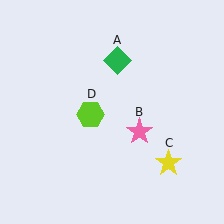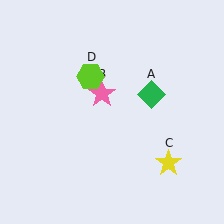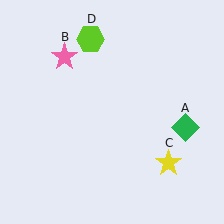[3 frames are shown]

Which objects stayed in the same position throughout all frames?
Yellow star (object C) remained stationary.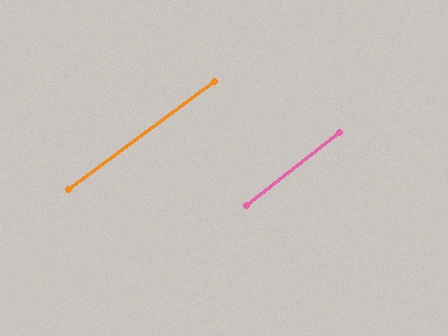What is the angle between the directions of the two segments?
Approximately 1 degree.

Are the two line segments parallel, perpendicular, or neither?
Parallel — their directions differ by only 1.2°.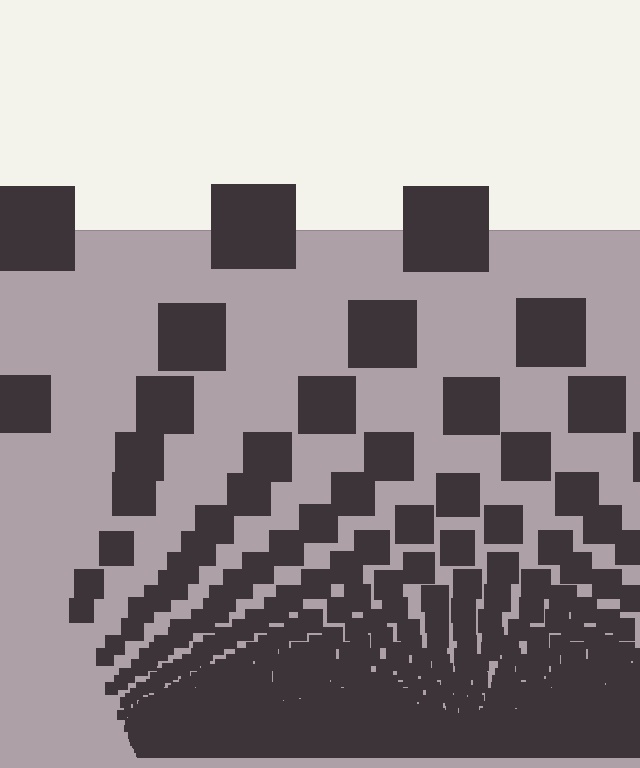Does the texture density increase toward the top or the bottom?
Density increases toward the bottom.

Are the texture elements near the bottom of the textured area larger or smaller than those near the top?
Smaller. The gradient is inverted — elements near the bottom are smaller and denser.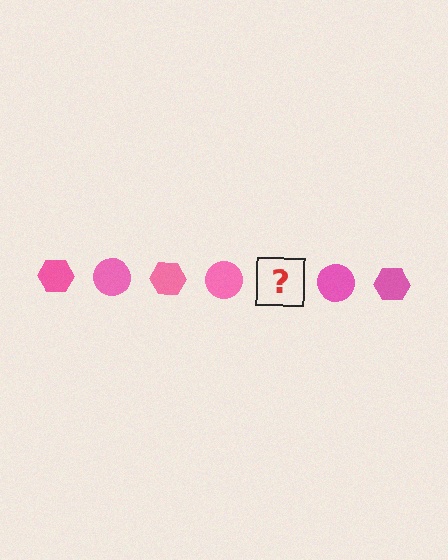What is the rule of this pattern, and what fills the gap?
The rule is that the pattern cycles through hexagon, circle shapes in pink. The gap should be filled with a pink hexagon.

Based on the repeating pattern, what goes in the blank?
The blank should be a pink hexagon.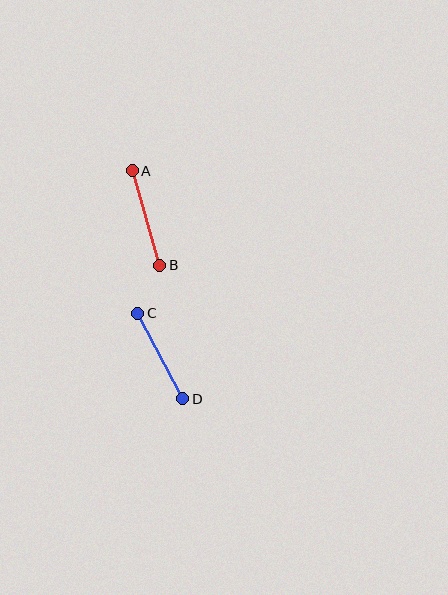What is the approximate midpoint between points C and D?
The midpoint is at approximately (160, 356) pixels.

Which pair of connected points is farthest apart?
Points A and B are farthest apart.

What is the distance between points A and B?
The distance is approximately 99 pixels.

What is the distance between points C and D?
The distance is approximately 97 pixels.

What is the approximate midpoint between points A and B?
The midpoint is at approximately (146, 218) pixels.